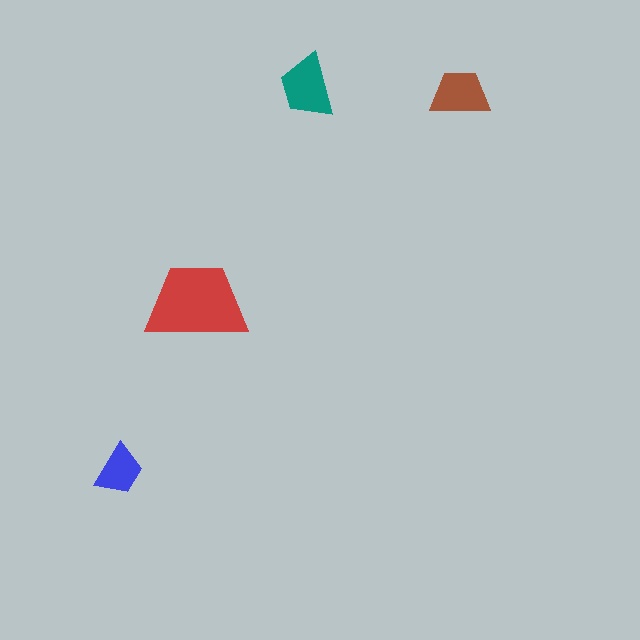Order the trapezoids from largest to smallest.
the red one, the teal one, the brown one, the blue one.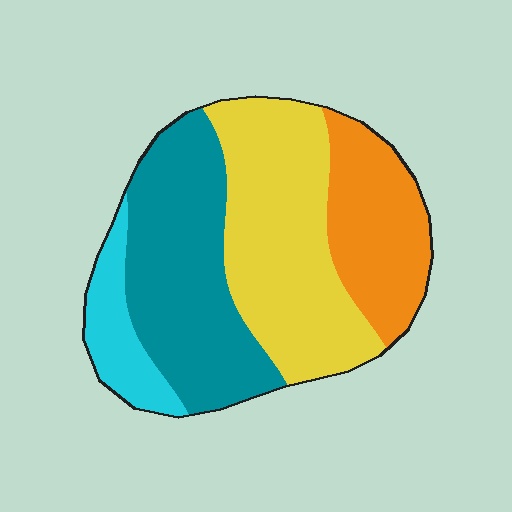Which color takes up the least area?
Cyan, at roughly 10%.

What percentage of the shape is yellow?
Yellow takes up about three eighths (3/8) of the shape.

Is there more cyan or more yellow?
Yellow.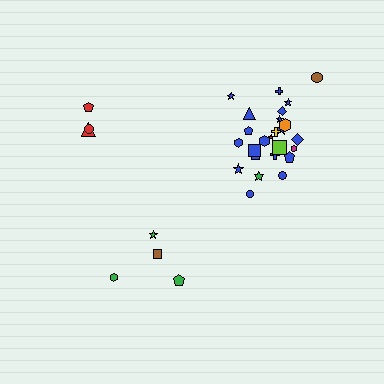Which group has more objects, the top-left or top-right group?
The top-right group.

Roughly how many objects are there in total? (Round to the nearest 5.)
Roughly 30 objects in total.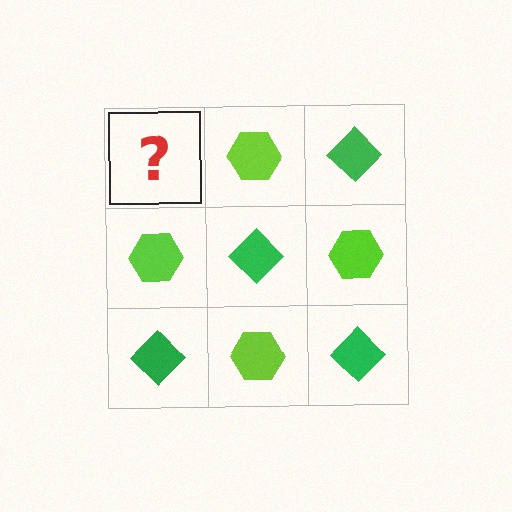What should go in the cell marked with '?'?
The missing cell should contain a green diamond.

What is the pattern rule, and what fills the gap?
The rule is that it alternates green diamond and lime hexagon in a checkerboard pattern. The gap should be filled with a green diamond.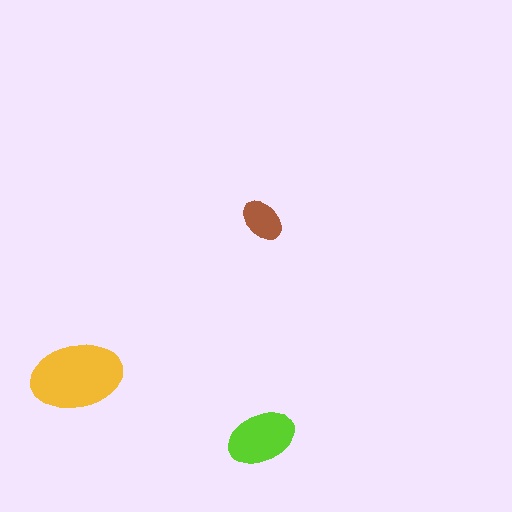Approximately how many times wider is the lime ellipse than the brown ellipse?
About 1.5 times wider.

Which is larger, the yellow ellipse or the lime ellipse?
The yellow one.